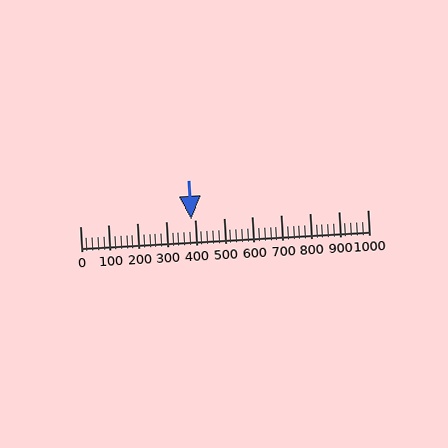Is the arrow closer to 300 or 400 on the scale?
The arrow is closer to 400.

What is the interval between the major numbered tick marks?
The major tick marks are spaced 100 units apart.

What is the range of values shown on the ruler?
The ruler shows values from 0 to 1000.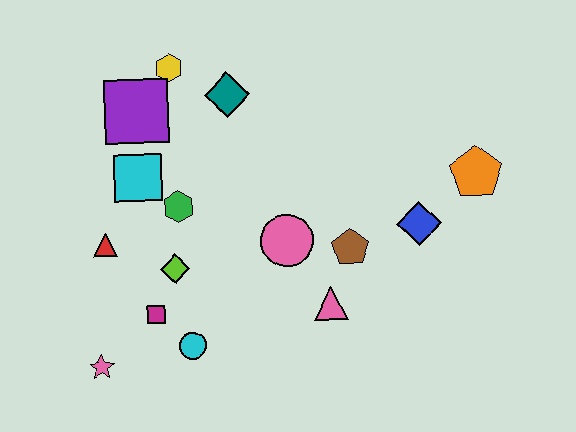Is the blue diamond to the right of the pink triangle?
Yes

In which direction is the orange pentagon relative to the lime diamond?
The orange pentagon is to the right of the lime diamond.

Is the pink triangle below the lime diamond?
Yes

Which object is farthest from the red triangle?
The orange pentagon is farthest from the red triangle.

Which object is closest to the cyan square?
The green hexagon is closest to the cyan square.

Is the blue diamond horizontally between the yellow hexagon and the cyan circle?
No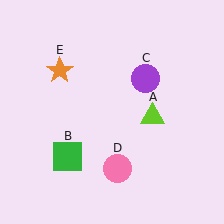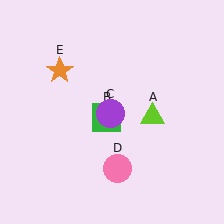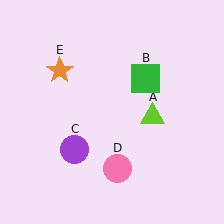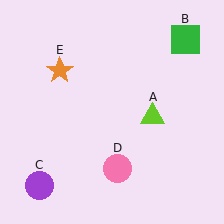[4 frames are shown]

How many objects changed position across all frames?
2 objects changed position: green square (object B), purple circle (object C).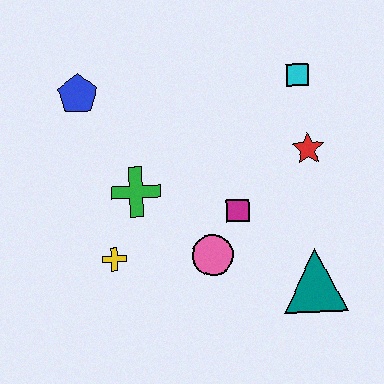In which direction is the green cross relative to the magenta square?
The green cross is to the left of the magenta square.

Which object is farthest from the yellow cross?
The cyan square is farthest from the yellow cross.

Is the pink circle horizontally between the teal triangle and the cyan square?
No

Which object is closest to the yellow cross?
The green cross is closest to the yellow cross.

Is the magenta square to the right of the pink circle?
Yes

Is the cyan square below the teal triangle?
No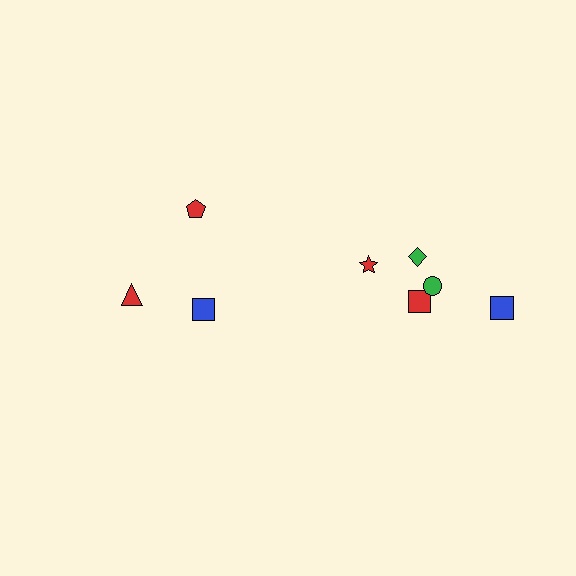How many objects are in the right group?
There are 5 objects.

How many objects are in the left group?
There are 3 objects.